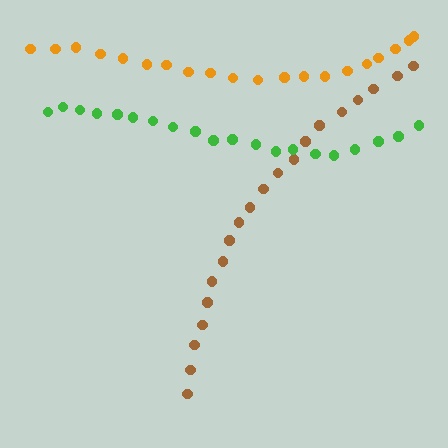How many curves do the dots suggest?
There are 3 distinct paths.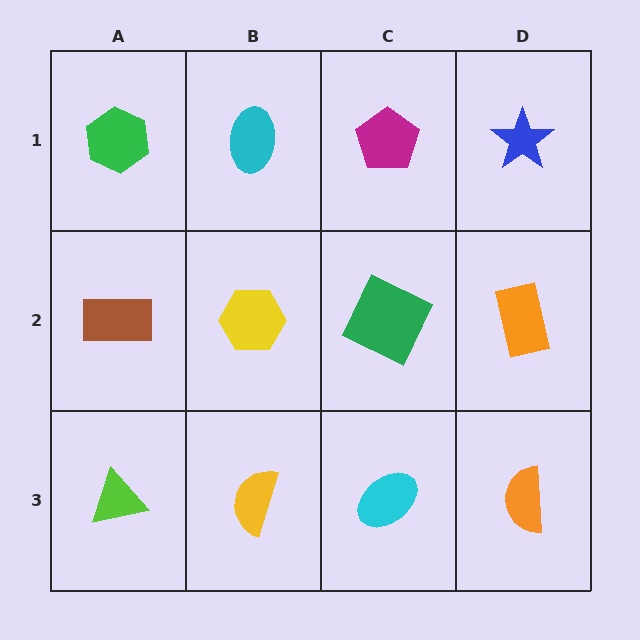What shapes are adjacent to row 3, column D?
An orange rectangle (row 2, column D), a cyan ellipse (row 3, column C).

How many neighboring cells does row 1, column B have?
3.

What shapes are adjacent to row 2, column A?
A green hexagon (row 1, column A), a lime triangle (row 3, column A), a yellow hexagon (row 2, column B).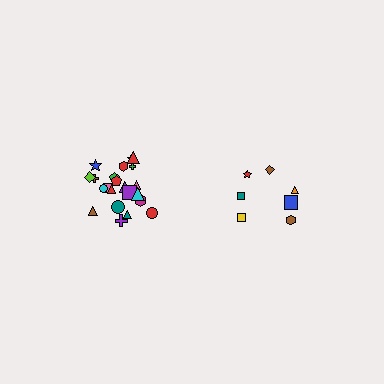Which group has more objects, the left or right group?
The left group.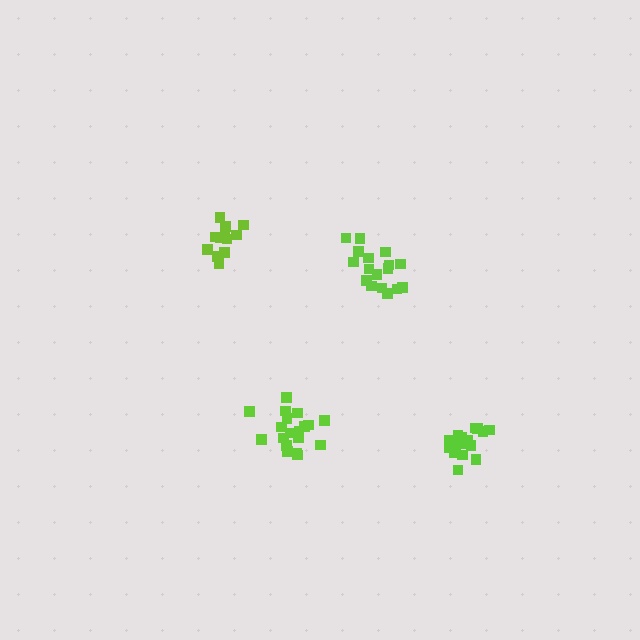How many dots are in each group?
Group 1: 19 dots, Group 2: 13 dots, Group 3: 17 dots, Group 4: 17 dots (66 total).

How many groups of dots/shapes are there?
There are 4 groups.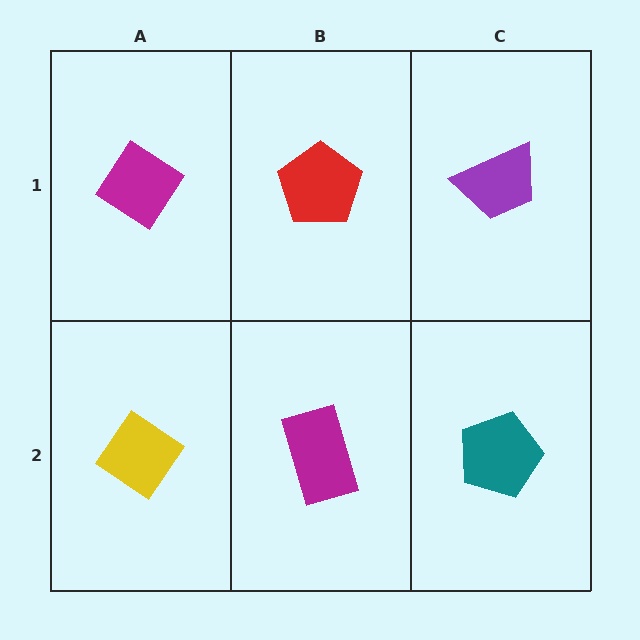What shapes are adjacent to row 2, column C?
A purple trapezoid (row 1, column C), a magenta rectangle (row 2, column B).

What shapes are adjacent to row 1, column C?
A teal pentagon (row 2, column C), a red pentagon (row 1, column B).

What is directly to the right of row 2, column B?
A teal pentagon.